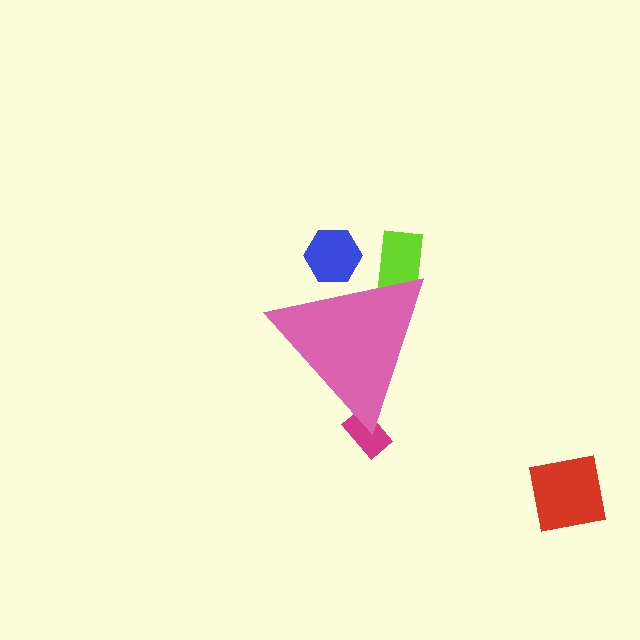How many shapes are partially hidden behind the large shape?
3 shapes are partially hidden.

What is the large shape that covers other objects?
A pink triangle.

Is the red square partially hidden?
No, the red square is fully visible.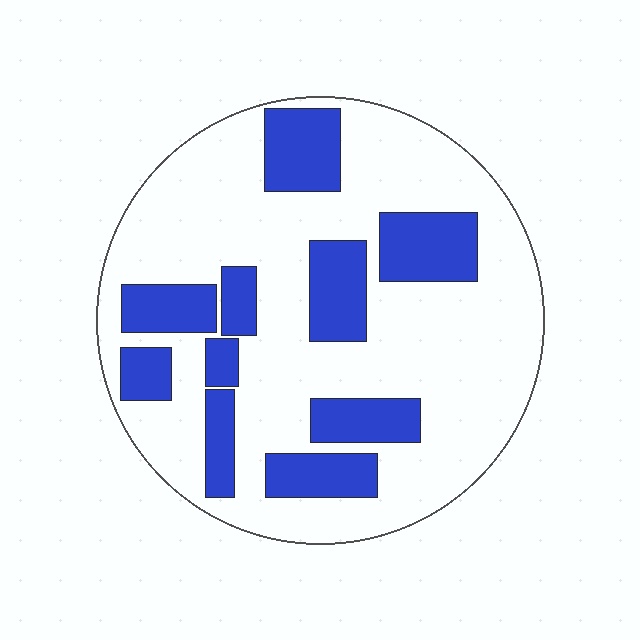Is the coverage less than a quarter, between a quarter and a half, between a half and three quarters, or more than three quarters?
Between a quarter and a half.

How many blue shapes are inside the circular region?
10.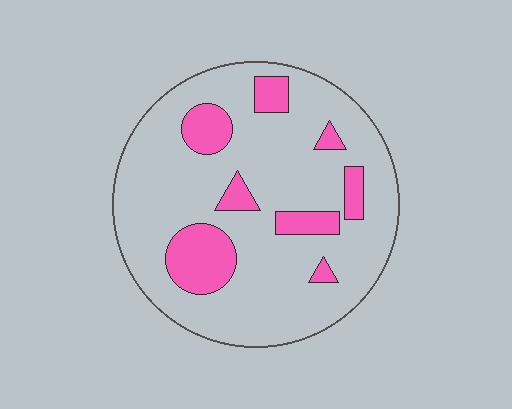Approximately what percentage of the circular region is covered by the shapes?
Approximately 20%.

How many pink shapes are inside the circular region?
8.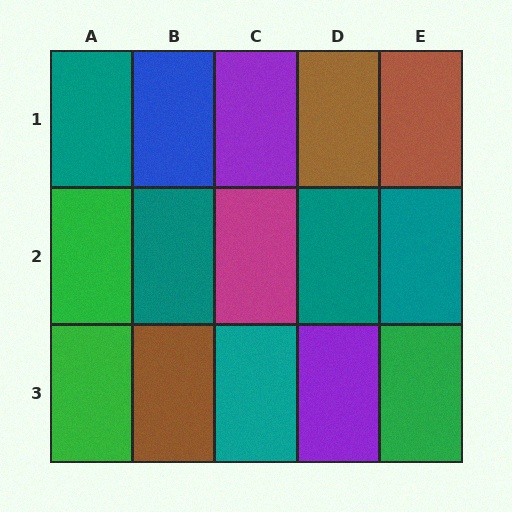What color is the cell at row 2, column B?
Teal.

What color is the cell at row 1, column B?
Blue.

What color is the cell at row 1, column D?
Brown.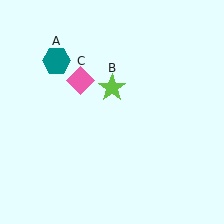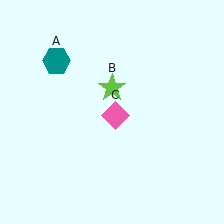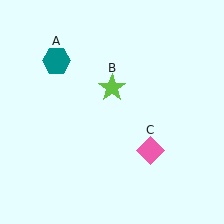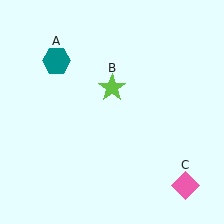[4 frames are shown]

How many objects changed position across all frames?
1 object changed position: pink diamond (object C).